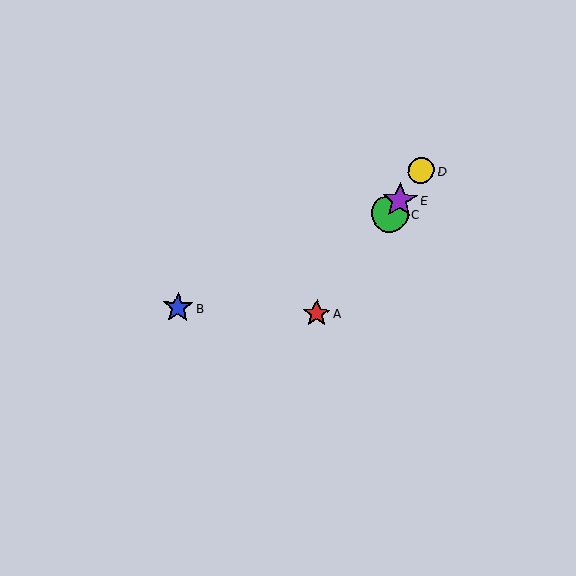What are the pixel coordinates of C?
Object C is at (390, 214).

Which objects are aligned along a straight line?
Objects A, C, D, E are aligned along a straight line.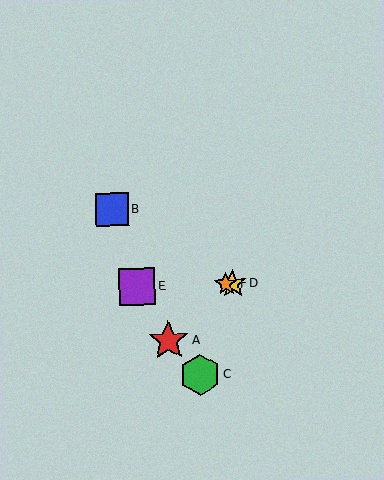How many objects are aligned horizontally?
3 objects (D, E, F) are aligned horizontally.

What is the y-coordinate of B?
Object B is at y≈210.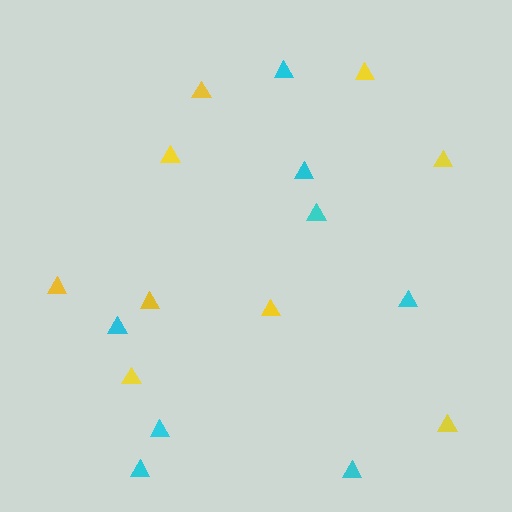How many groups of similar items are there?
There are 2 groups: one group of yellow triangles (9) and one group of cyan triangles (8).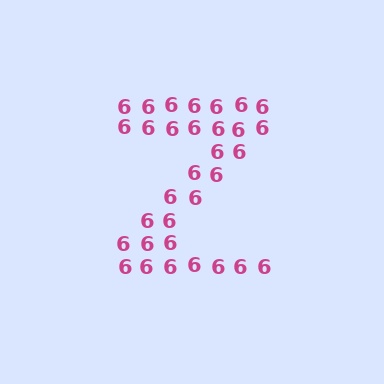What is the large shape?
The large shape is the letter Z.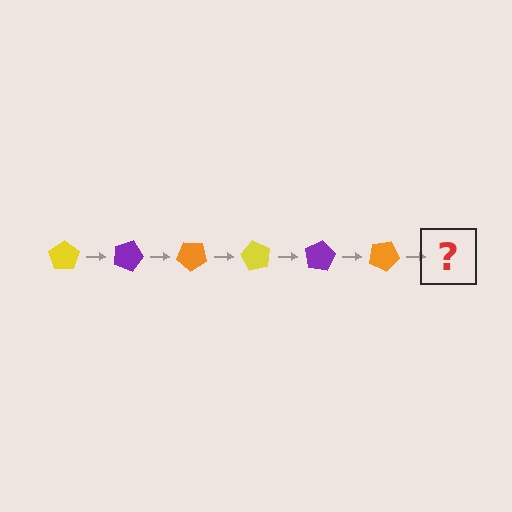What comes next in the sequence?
The next element should be a yellow pentagon, rotated 120 degrees from the start.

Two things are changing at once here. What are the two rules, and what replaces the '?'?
The two rules are that it rotates 20 degrees each step and the color cycles through yellow, purple, and orange. The '?' should be a yellow pentagon, rotated 120 degrees from the start.